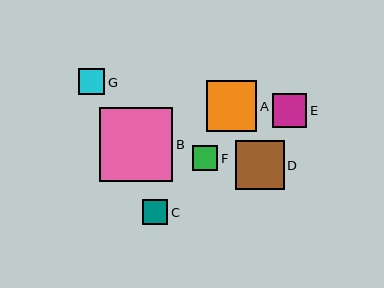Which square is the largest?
Square B is the largest with a size of approximately 74 pixels.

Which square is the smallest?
Square C is the smallest with a size of approximately 25 pixels.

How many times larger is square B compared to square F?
Square B is approximately 2.9 times the size of square F.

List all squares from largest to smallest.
From largest to smallest: B, A, D, E, G, F, C.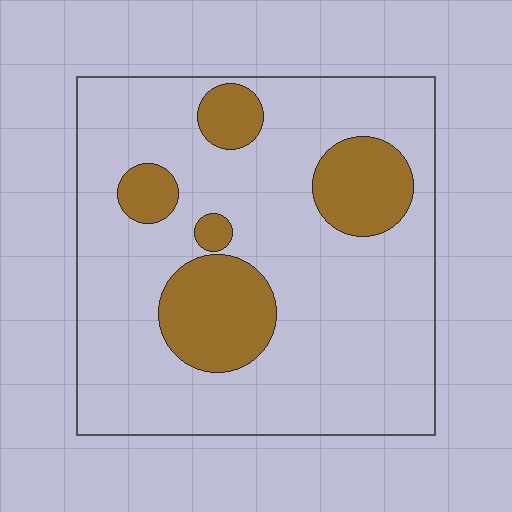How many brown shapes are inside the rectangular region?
5.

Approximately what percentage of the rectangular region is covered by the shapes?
Approximately 20%.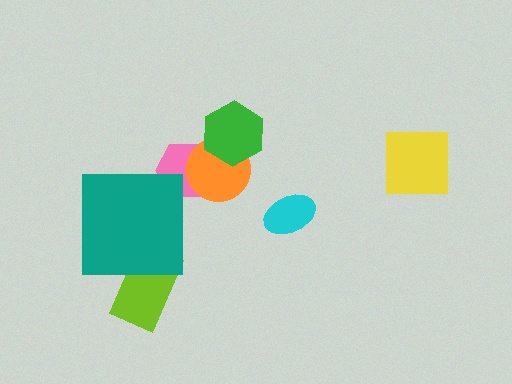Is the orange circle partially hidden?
Yes, it is partially covered by another shape.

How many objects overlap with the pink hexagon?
1 object overlaps with the pink hexagon.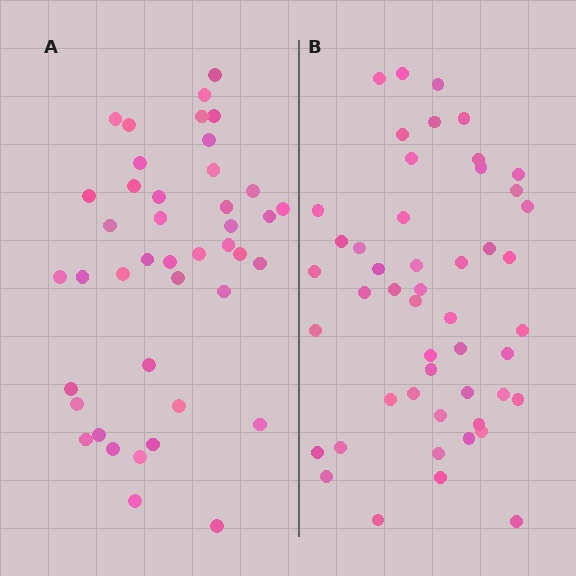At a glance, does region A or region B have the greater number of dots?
Region B (the right region) has more dots.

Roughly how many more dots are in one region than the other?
Region B has roughly 8 or so more dots than region A.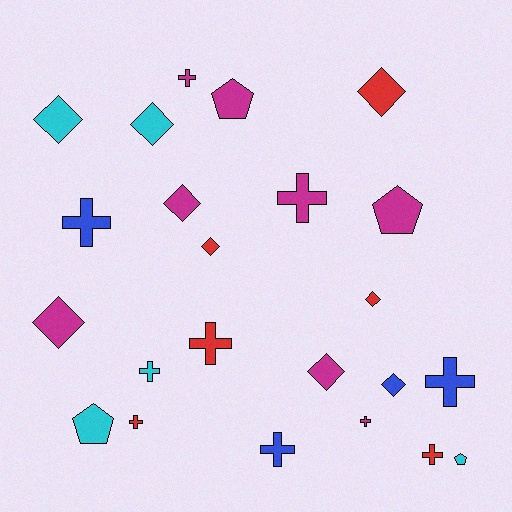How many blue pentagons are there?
There are no blue pentagons.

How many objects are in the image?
There are 23 objects.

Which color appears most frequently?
Magenta, with 8 objects.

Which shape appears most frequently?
Cross, with 10 objects.